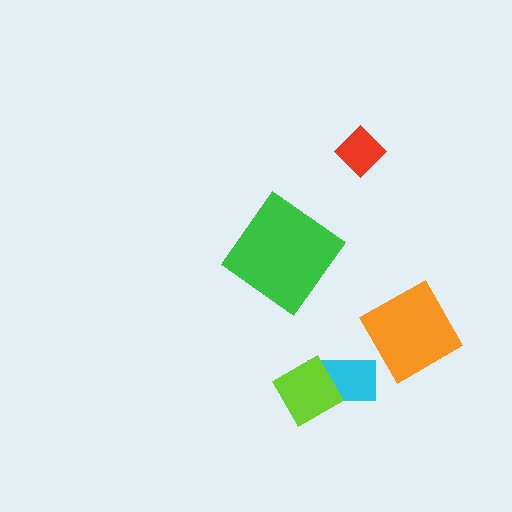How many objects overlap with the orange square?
0 objects overlap with the orange square.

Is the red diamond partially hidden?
No, no other shape covers it.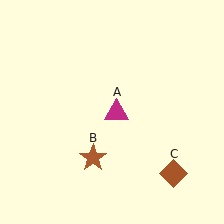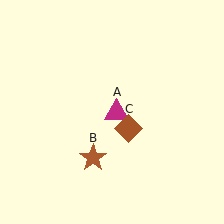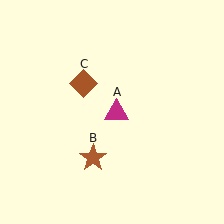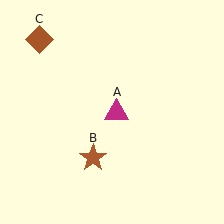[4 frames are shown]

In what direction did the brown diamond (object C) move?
The brown diamond (object C) moved up and to the left.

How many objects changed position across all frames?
1 object changed position: brown diamond (object C).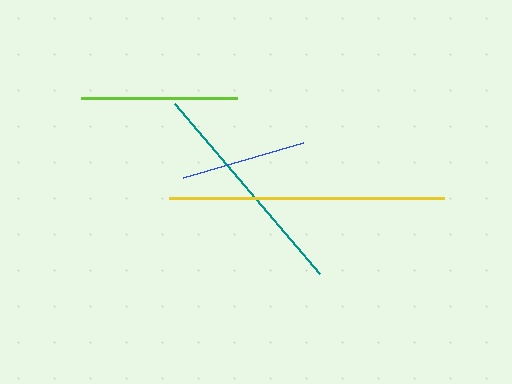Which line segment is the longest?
The yellow line is the longest at approximately 275 pixels.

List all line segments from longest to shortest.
From longest to shortest: yellow, teal, lime, blue.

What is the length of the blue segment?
The blue segment is approximately 125 pixels long.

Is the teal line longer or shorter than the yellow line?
The yellow line is longer than the teal line.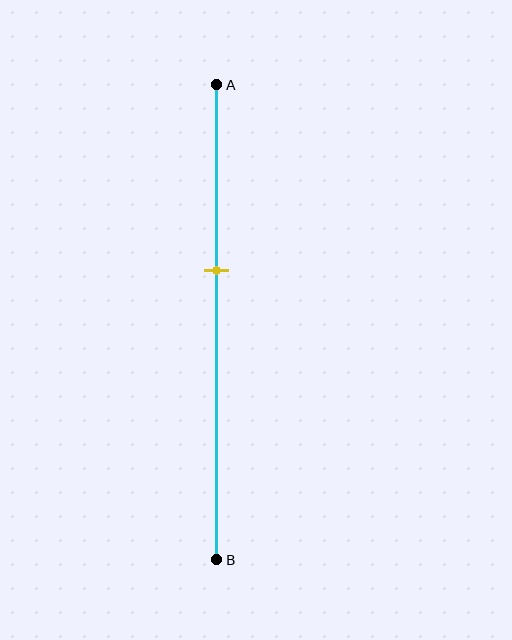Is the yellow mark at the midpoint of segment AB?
No, the mark is at about 40% from A, not at the 50% midpoint.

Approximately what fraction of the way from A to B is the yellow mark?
The yellow mark is approximately 40% of the way from A to B.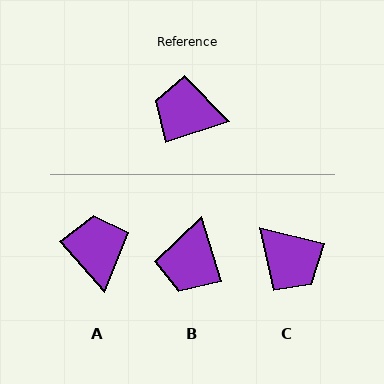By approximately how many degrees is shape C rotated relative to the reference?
Approximately 148 degrees counter-clockwise.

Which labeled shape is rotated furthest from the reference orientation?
C, about 148 degrees away.